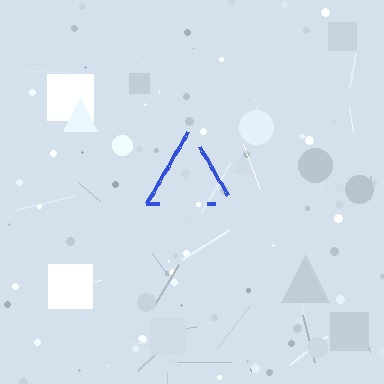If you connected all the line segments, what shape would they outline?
They would outline a triangle.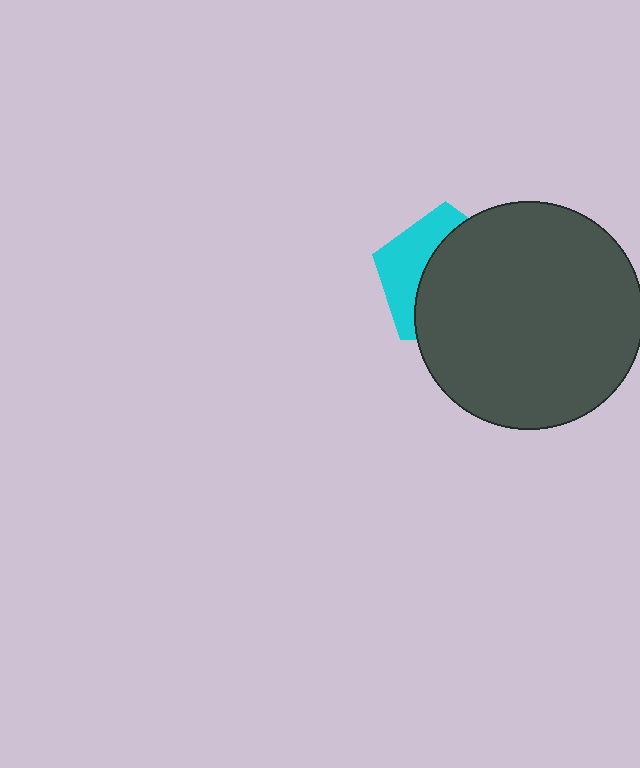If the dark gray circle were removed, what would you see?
You would see the complete cyan pentagon.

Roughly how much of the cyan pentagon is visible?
A small part of it is visible (roughly 35%).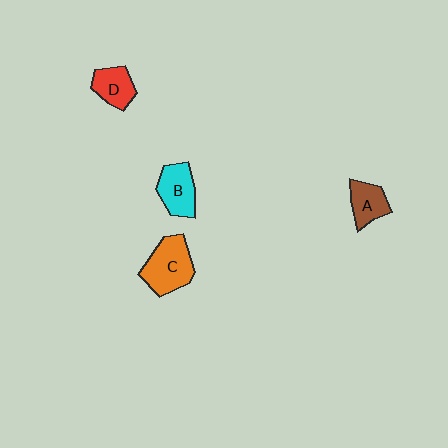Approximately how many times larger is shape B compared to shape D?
Approximately 1.2 times.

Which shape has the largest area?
Shape C (orange).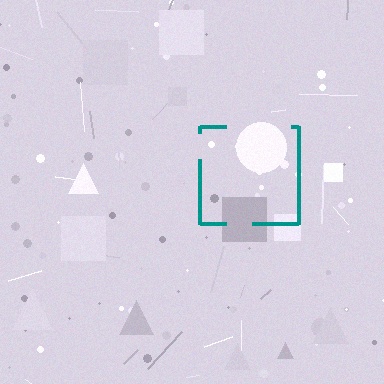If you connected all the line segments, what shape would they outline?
They would outline a square.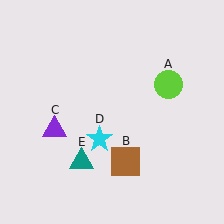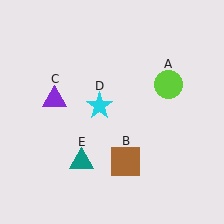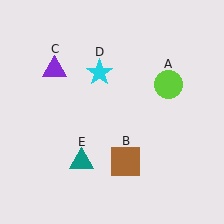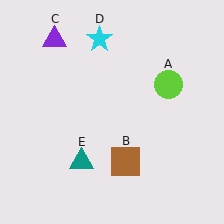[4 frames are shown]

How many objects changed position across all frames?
2 objects changed position: purple triangle (object C), cyan star (object D).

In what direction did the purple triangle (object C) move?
The purple triangle (object C) moved up.